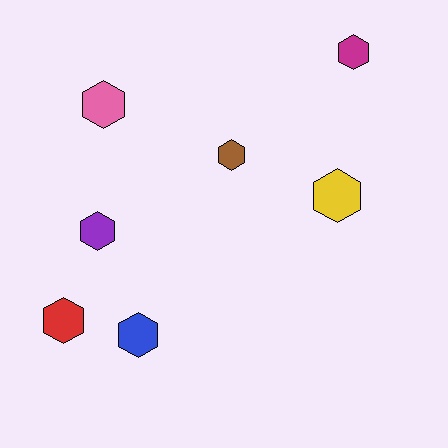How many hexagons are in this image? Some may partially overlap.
There are 7 hexagons.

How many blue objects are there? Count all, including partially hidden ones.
There is 1 blue object.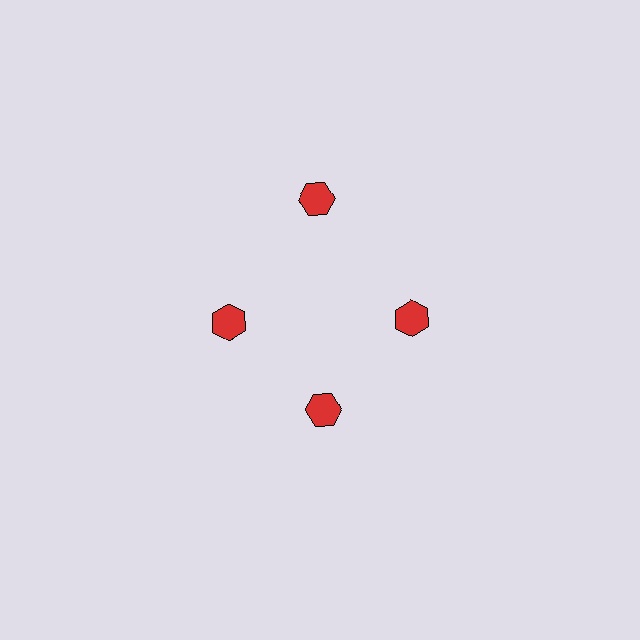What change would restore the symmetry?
The symmetry would be restored by moving it inward, back onto the ring so that all 4 hexagons sit at equal angles and equal distance from the center.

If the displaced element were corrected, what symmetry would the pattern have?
It would have 4-fold rotational symmetry — the pattern would map onto itself every 90 degrees.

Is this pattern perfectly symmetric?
No. The 4 red hexagons are arranged in a ring, but one element near the 12 o'clock position is pushed outward from the center, breaking the 4-fold rotational symmetry.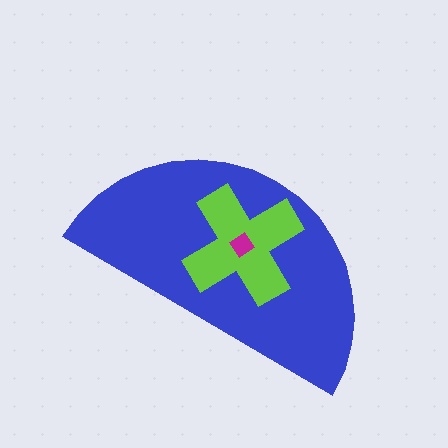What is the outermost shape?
The blue semicircle.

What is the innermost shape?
The magenta diamond.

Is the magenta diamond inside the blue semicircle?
Yes.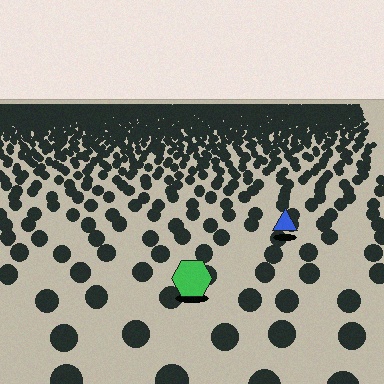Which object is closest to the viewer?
The green hexagon is closest. The texture marks near it are larger and more spread out.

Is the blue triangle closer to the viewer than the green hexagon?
No. The green hexagon is closer — you can tell from the texture gradient: the ground texture is coarser near it.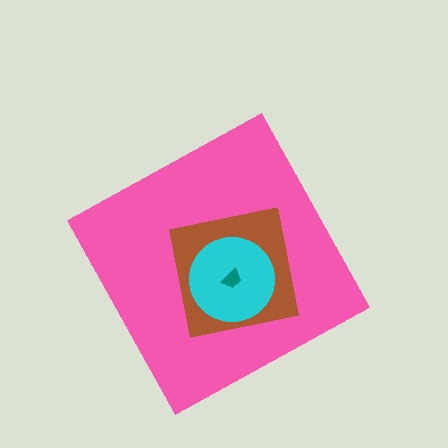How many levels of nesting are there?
4.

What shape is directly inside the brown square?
The cyan circle.